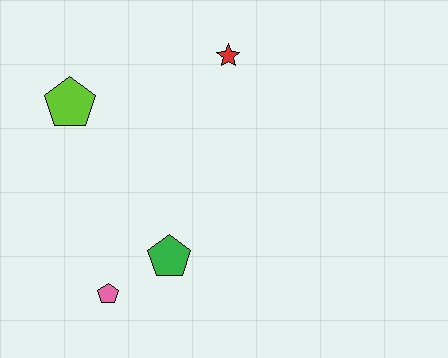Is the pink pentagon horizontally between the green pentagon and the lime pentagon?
Yes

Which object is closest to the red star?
The lime pentagon is closest to the red star.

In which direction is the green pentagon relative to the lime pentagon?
The green pentagon is below the lime pentagon.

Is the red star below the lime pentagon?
No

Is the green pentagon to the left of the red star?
Yes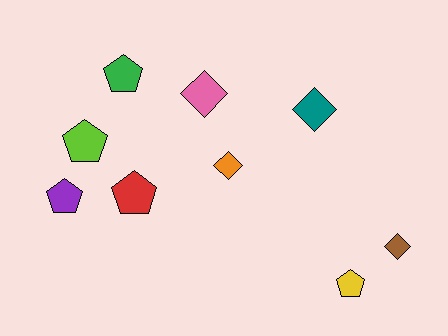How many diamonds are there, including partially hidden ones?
There are 4 diamonds.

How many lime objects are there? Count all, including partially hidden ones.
There is 1 lime object.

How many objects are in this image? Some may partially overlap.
There are 9 objects.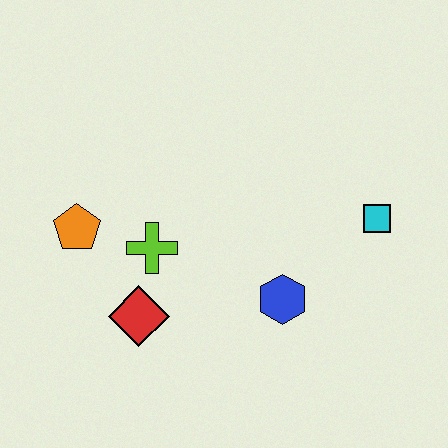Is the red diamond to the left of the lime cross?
Yes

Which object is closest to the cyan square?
The blue hexagon is closest to the cyan square.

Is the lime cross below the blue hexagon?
No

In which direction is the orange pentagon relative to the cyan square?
The orange pentagon is to the left of the cyan square.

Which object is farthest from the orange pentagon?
The cyan square is farthest from the orange pentagon.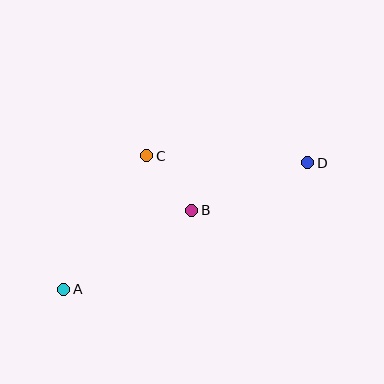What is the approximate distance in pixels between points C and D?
The distance between C and D is approximately 161 pixels.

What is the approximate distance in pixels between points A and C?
The distance between A and C is approximately 157 pixels.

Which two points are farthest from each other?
Points A and D are farthest from each other.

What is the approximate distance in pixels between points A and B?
The distance between A and B is approximately 150 pixels.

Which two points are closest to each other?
Points B and C are closest to each other.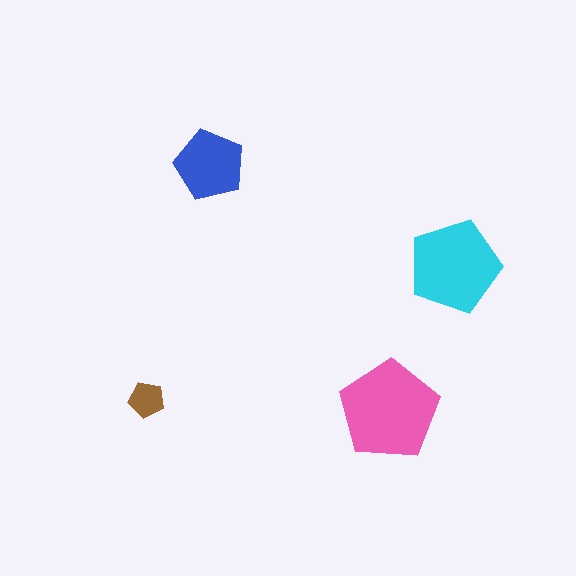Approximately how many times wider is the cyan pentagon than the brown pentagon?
About 2.5 times wider.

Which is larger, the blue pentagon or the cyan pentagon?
The cyan one.